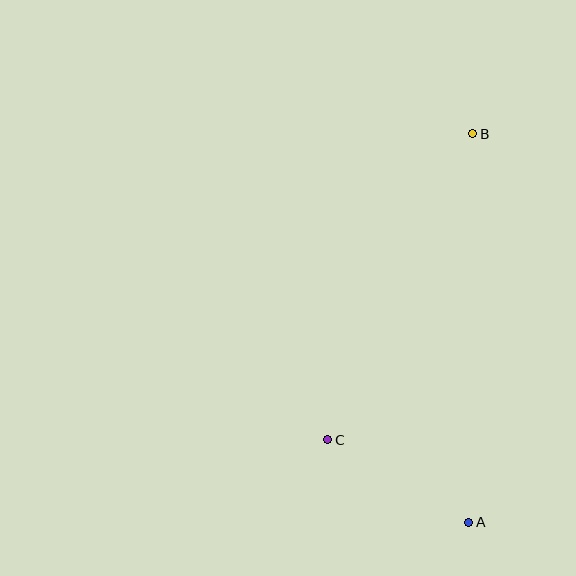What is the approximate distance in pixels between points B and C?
The distance between B and C is approximately 339 pixels.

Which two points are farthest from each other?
Points A and B are farthest from each other.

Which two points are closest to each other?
Points A and C are closest to each other.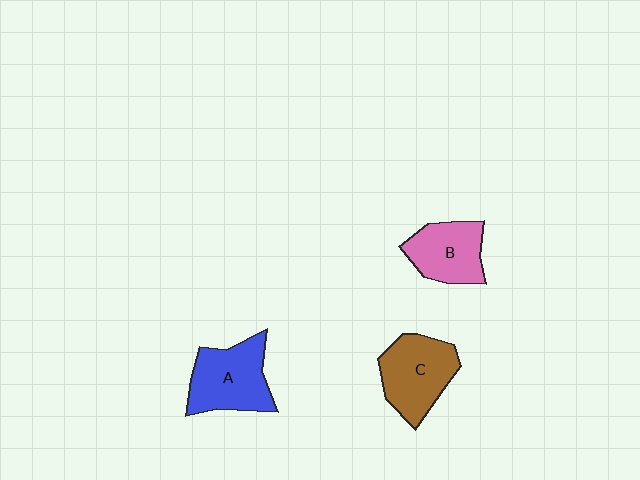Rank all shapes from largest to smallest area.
From largest to smallest: A (blue), C (brown), B (pink).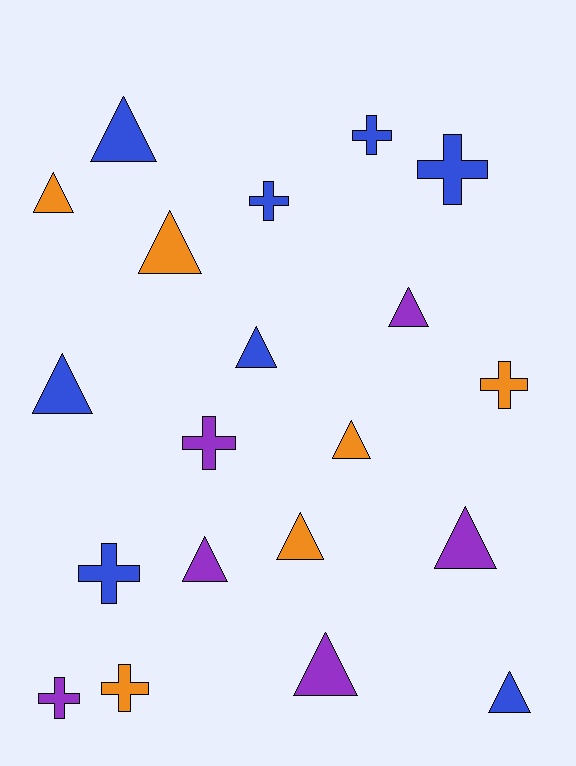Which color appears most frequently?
Blue, with 8 objects.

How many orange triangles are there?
There are 4 orange triangles.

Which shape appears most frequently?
Triangle, with 12 objects.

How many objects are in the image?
There are 20 objects.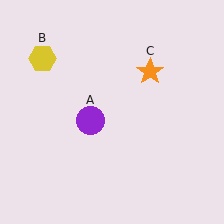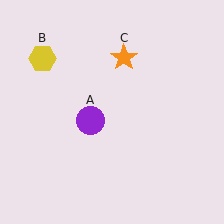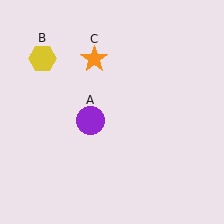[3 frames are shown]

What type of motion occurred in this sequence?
The orange star (object C) rotated counterclockwise around the center of the scene.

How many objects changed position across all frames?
1 object changed position: orange star (object C).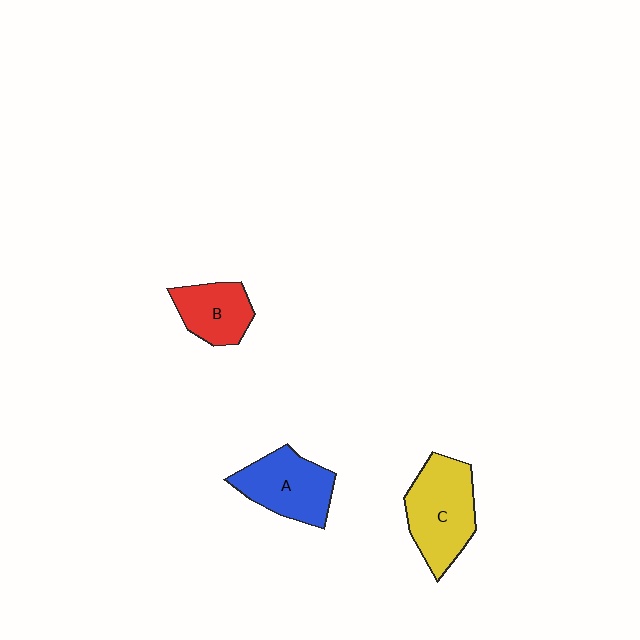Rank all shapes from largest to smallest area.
From largest to smallest: C (yellow), A (blue), B (red).